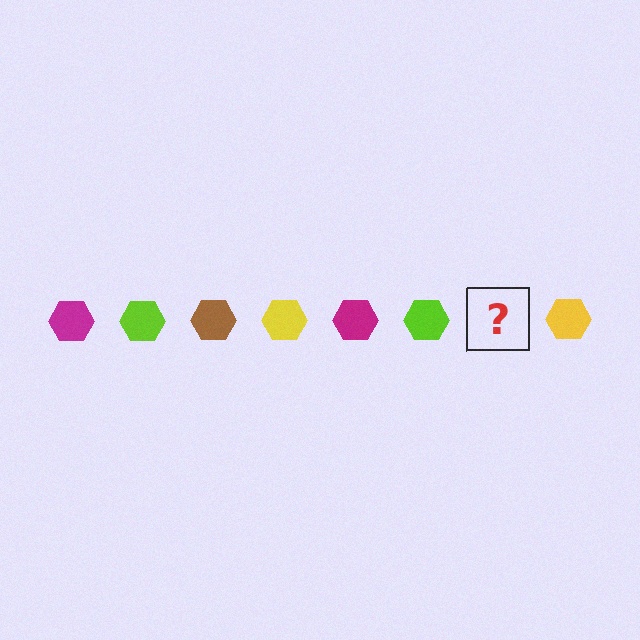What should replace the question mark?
The question mark should be replaced with a brown hexagon.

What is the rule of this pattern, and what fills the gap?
The rule is that the pattern cycles through magenta, lime, brown, yellow hexagons. The gap should be filled with a brown hexagon.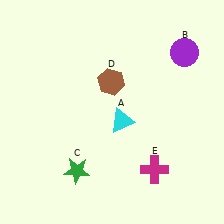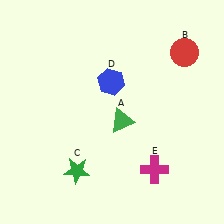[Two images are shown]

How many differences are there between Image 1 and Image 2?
There are 3 differences between the two images.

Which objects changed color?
A changed from cyan to green. B changed from purple to red. D changed from brown to blue.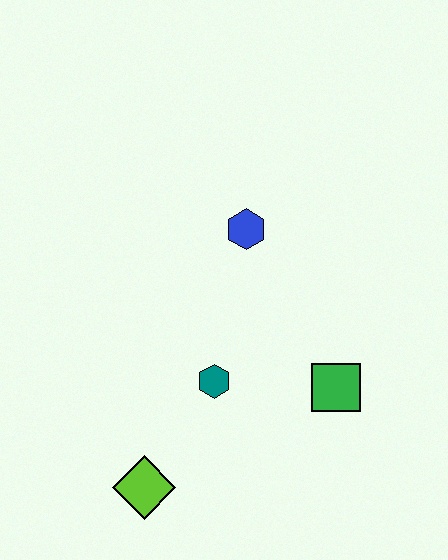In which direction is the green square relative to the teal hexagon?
The green square is to the right of the teal hexagon.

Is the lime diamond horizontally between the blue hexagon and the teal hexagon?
No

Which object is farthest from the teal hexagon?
The blue hexagon is farthest from the teal hexagon.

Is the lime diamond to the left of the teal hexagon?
Yes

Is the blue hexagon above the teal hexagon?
Yes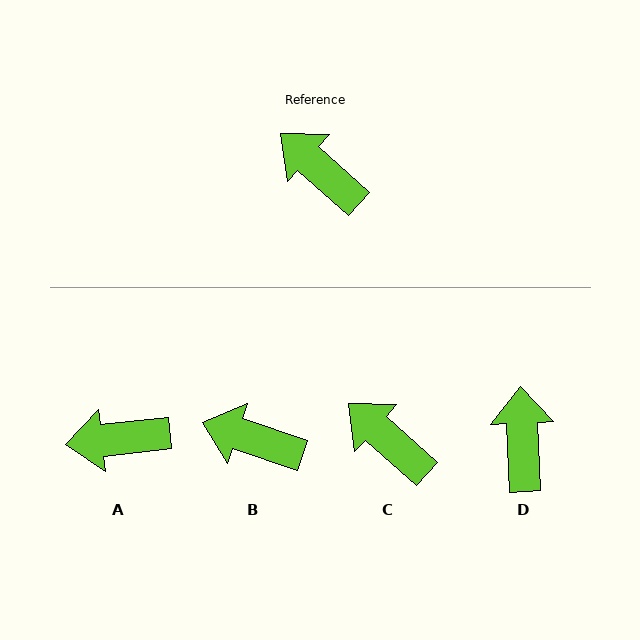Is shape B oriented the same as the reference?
No, it is off by about 24 degrees.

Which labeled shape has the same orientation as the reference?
C.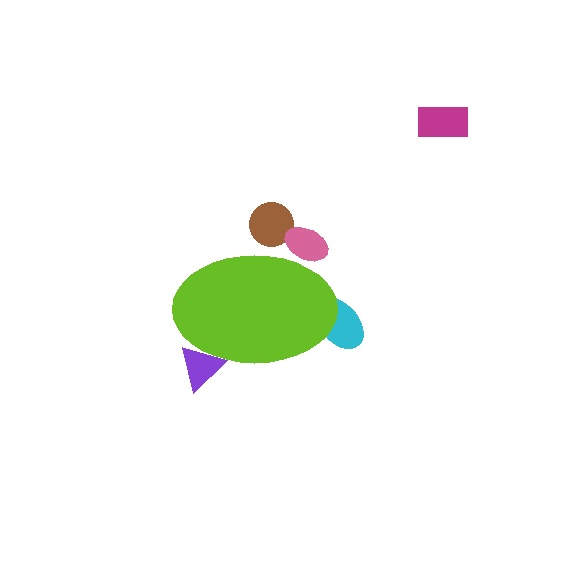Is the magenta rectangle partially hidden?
No, the magenta rectangle is fully visible.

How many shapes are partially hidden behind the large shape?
4 shapes are partially hidden.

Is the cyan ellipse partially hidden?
Yes, the cyan ellipse is partially hidden behind the lime ellipse.